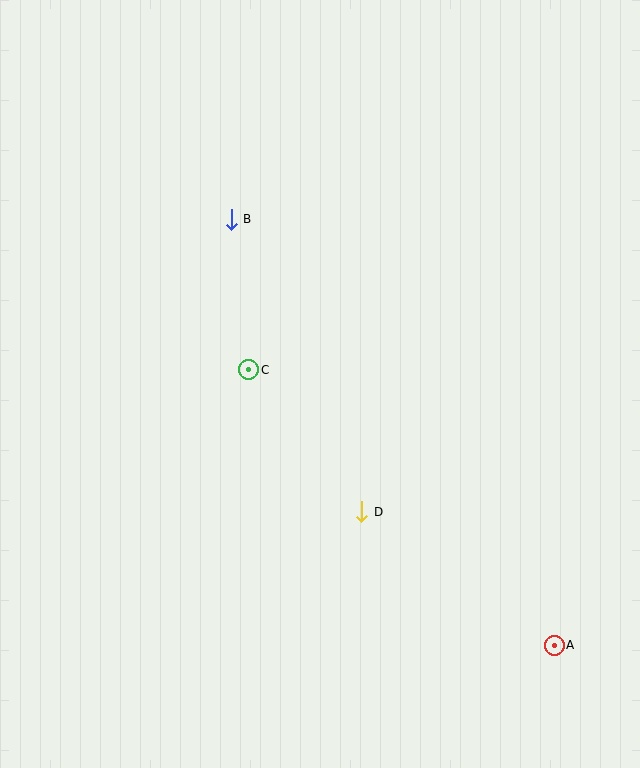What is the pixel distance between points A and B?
The distance between A and B is 535 pixels.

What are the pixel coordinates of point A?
Point A is at (554, 645).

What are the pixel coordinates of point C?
Point C is at (249, 370).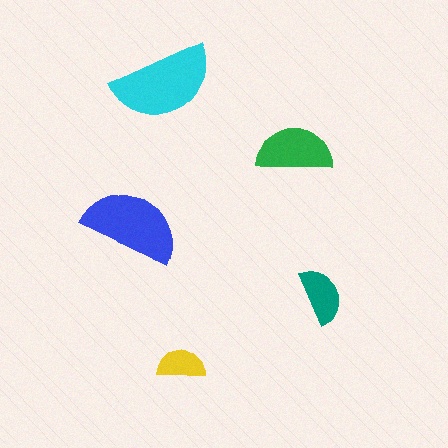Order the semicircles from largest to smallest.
the cyan one, the blue one, the green one, the teal one, the yellow one.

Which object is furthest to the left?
The blue semicircle is leftmost.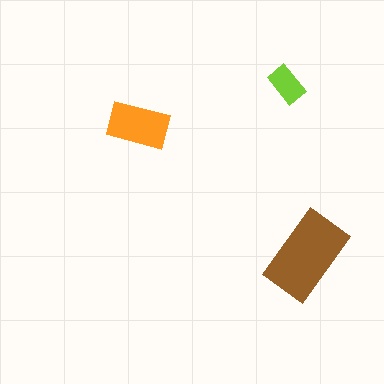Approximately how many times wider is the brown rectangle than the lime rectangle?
About 2.5 times wider.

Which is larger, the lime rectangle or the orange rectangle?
The orange one.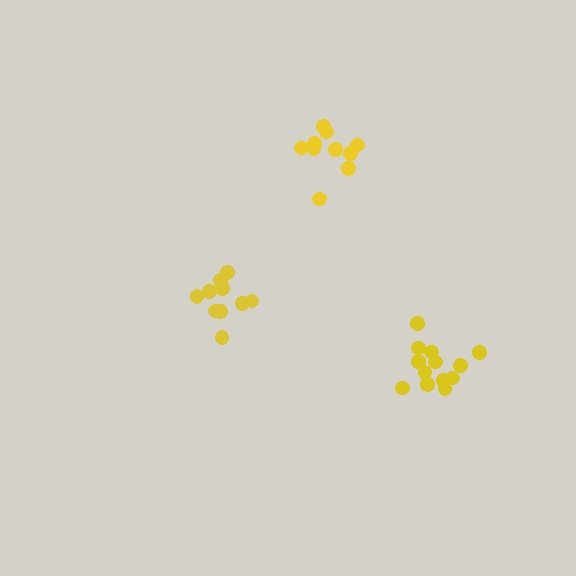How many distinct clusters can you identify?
There are 3 distinct clusters.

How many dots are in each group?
Group 1: 11 dots, Group 2: 10 dots, Group 3: 13 dots (34 total).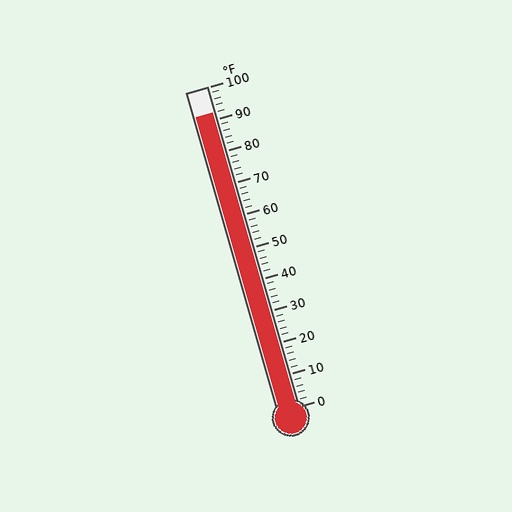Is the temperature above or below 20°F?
The temperature is above 20°F.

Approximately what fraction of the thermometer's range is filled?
The thermometer is filled to approximately 90% of its range.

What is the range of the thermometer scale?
The thermometer scale ranges from 0°F to 100°F.